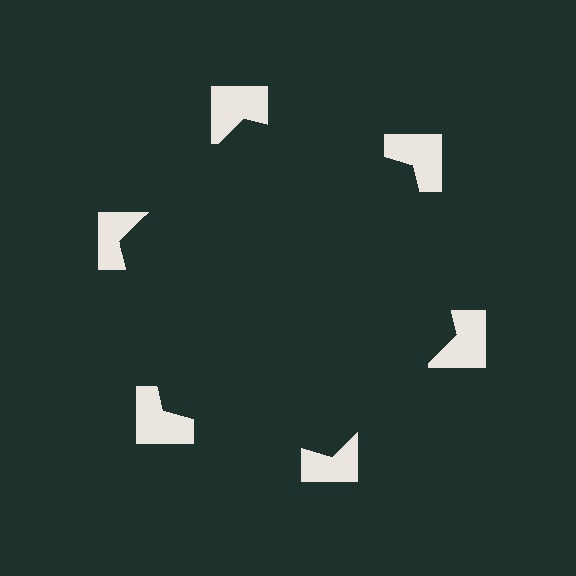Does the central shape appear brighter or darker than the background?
It typically appears slightly darker than the background, even though no actual brightness change is drawn.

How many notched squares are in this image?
There are 6 — one at each vertex of the illusory hexagon.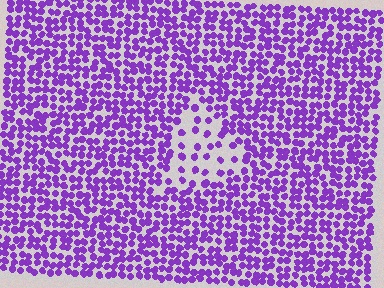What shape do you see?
I see a triangle.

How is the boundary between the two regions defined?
The boundary is defined by a change in element density (approximately 2.6x ratio). All elements are the same color, size, and shape.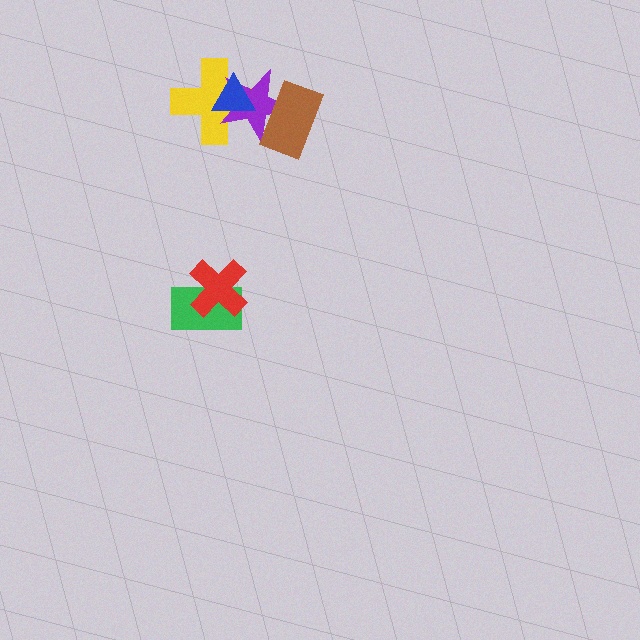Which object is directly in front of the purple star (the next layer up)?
The blue triangle is directly in front of the purple star.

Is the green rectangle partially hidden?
Yes, it is partially covered by another shape.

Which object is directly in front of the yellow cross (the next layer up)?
The purple star is directly in front of the yellow cross.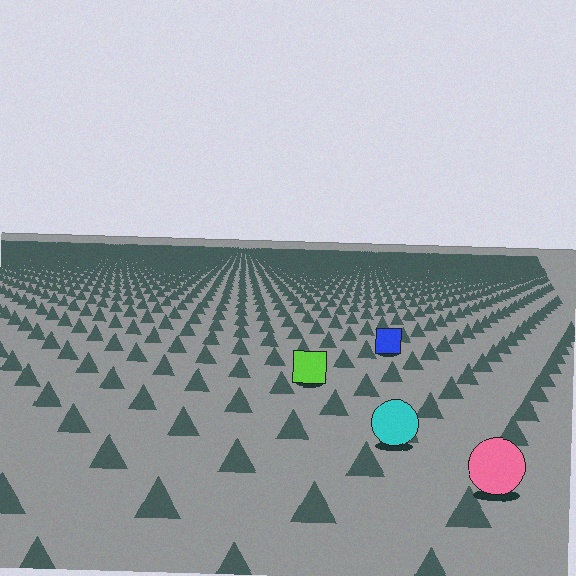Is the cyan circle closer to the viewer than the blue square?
Yes. The cyan circle is closer — you can tell from the texture gradient: the ground texture is coarser near it.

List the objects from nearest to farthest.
From nearest to farthest: the pink circle, the cyan circle, the lime square, the blue square.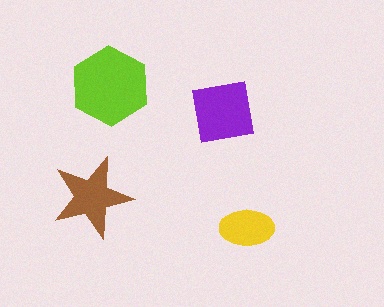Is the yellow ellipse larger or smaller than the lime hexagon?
Smaller.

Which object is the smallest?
The yellow ellipse.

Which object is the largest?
The lime hexagon.